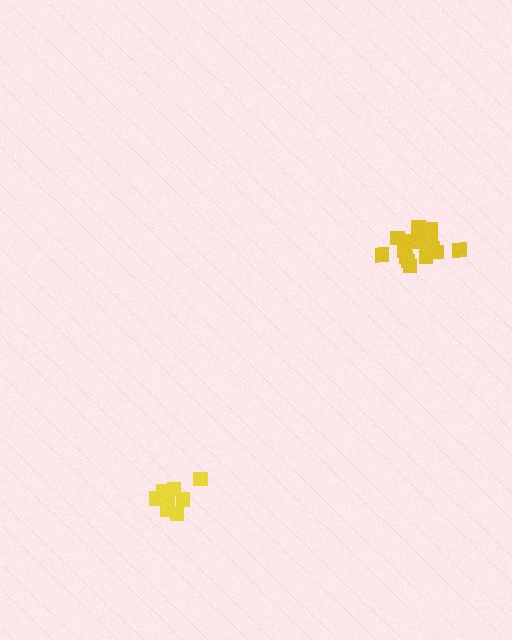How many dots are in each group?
Group 1: 17 dots, Group 2: 11 dots (28 total).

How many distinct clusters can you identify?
There are 2 distinct clusters.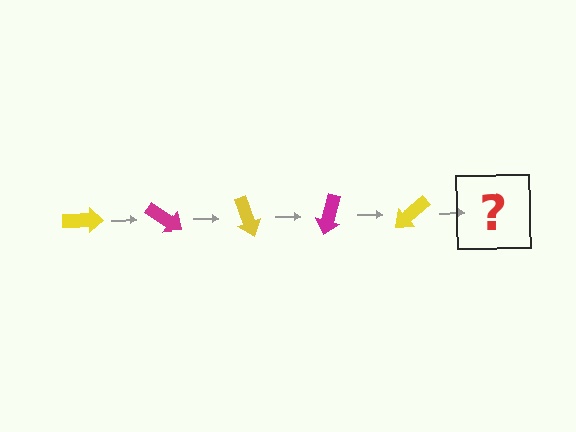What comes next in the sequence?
The next element should be a magenta arrow, rotated 175 degrees from the start.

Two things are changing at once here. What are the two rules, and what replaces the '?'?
The two rules are that it rotates 35 degrees each step and the color cycles through yellow and magenta. The '?' should be a magenta arrow, rotated 175 degrees from the start.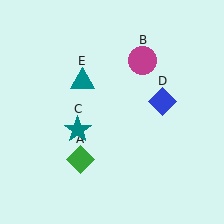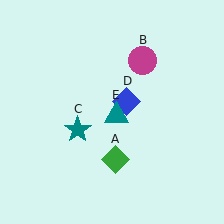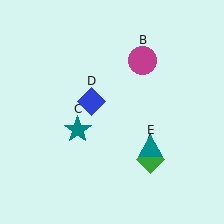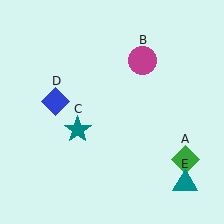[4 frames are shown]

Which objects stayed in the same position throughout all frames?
Magenta circle (object B) and teal star (object C) remained stationary.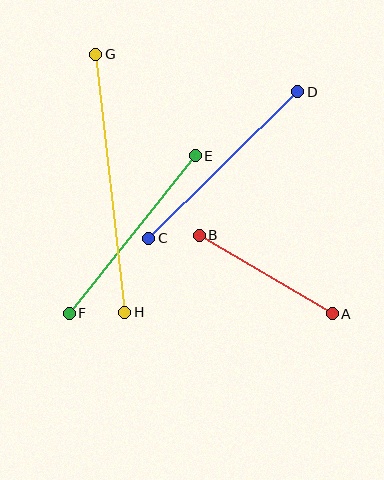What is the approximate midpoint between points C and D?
The midpoint is at approximately (223, 165) pixels.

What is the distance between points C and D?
The distance is approximately 209 pixels.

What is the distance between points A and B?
The distance is approximately 154 pixels.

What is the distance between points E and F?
The distance is approximately 202 pixels.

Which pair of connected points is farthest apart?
Points G and H are farthest apart.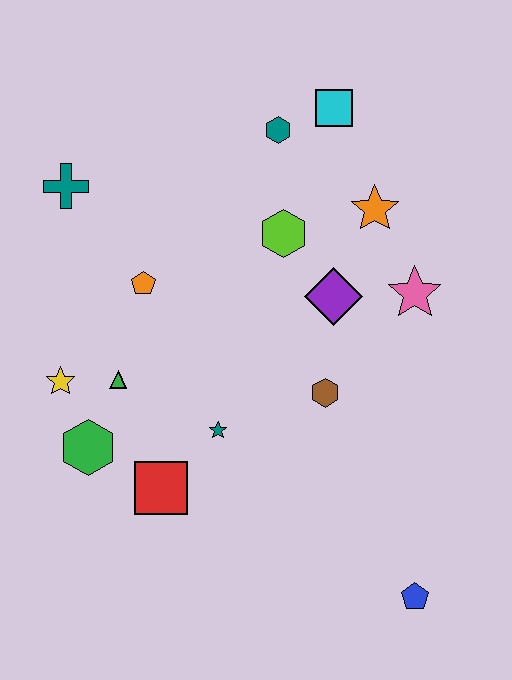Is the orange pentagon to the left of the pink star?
Yes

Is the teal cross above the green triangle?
Yes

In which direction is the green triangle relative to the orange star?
The green triangle is to the left of the orange star.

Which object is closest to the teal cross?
The orange pentagon is closest to the teal cross.